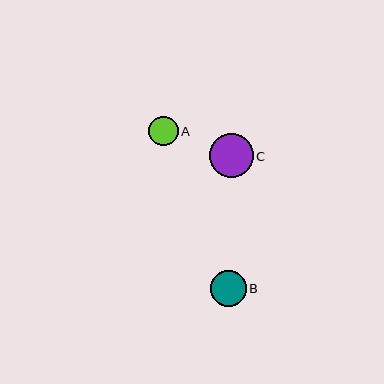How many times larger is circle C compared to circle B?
Circle C is approximately 1.2 times the size of circle B.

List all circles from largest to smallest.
From largest to smallest: C, B, A.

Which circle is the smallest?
Circle A is the smallest with a size of approximately 30 pixels.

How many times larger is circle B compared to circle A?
Circle B is approximately 1.2 times the size of circle A.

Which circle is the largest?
Circle C is the largest with a size of approximately 44 pixels.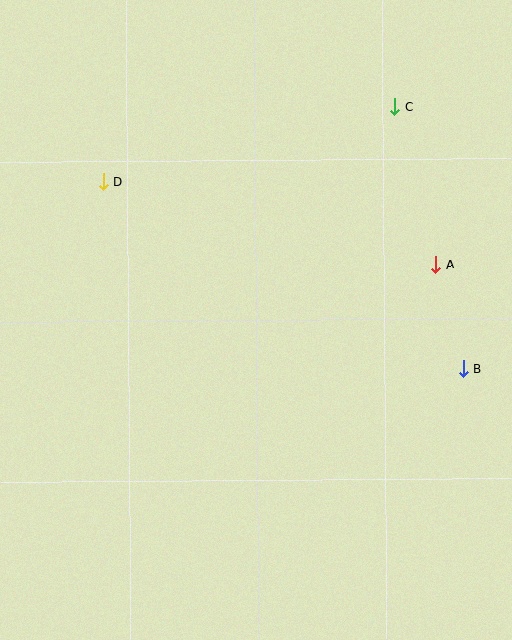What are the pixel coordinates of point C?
Point C is at (395, 107).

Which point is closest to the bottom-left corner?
Point D is closest to the bottom-left corner.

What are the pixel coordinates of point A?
Point A is at (435, 265).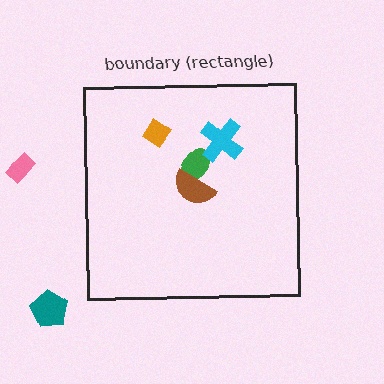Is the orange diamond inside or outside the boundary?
Inside.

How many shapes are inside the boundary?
4 inside, 2 outside.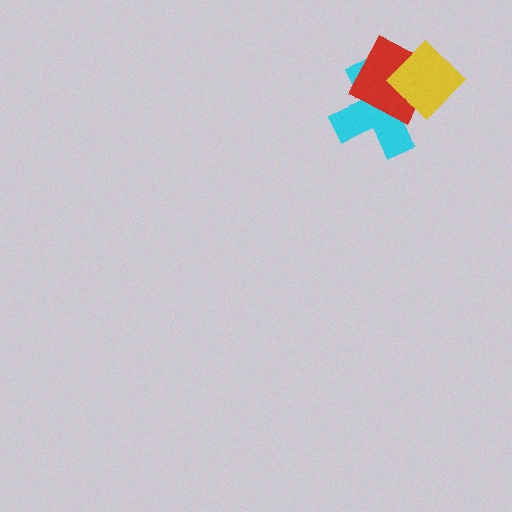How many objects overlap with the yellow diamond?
2 objects overlap with the yellow diamond.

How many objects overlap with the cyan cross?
2 objects overlap with the cyan cross.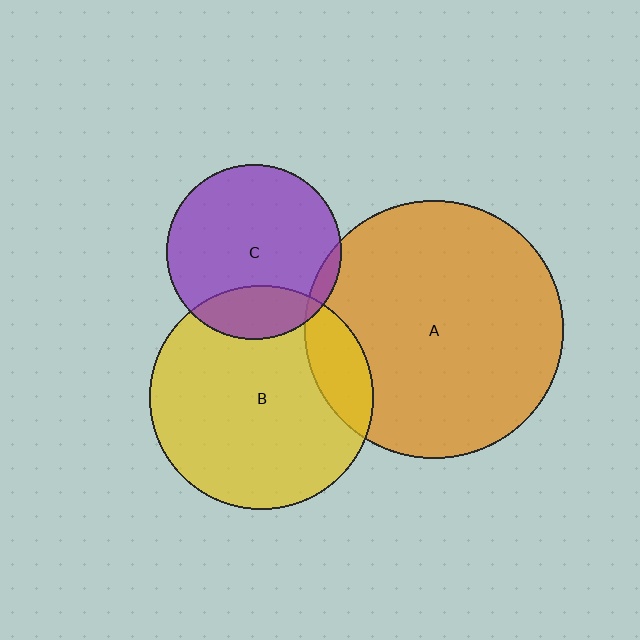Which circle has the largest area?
Circle A (orange).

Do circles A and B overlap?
Yes.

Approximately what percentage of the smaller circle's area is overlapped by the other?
Approximately 15%.